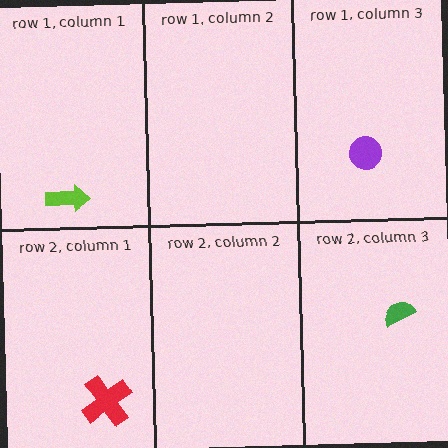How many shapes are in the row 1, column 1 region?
1.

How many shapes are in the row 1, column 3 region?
1.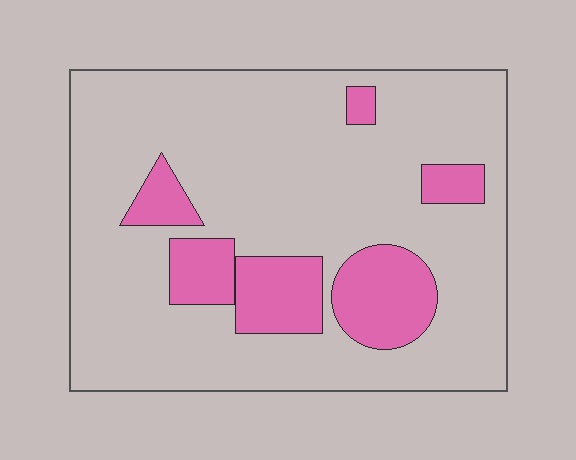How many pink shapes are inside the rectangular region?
6.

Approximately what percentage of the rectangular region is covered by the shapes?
Approximately 20%.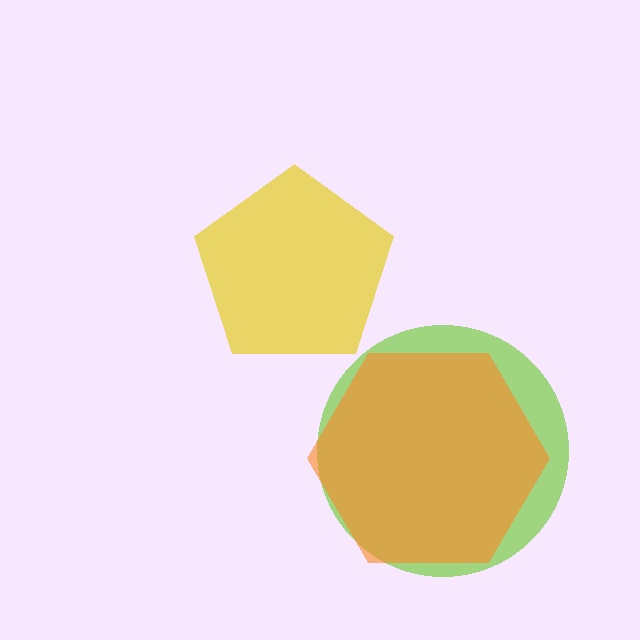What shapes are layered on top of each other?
The layered shapes are: a yellow pentagon, a lime circle, an orange hexagon.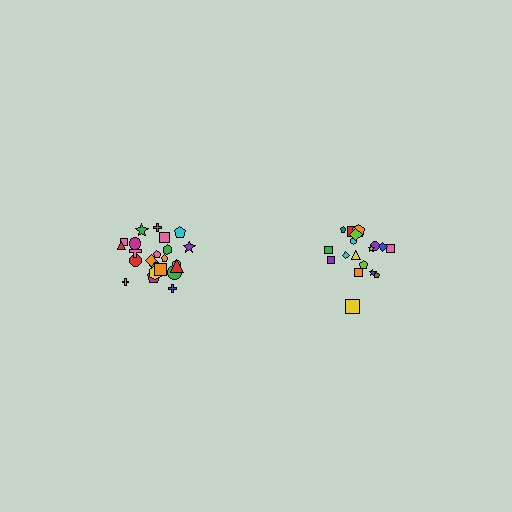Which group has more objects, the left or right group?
The left group.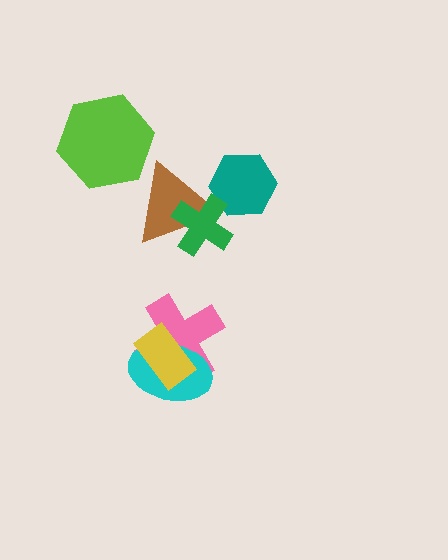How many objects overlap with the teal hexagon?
2 objects overlap with the teal hexagon.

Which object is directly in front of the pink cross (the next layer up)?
The cyan ellipse is directly in front of the pink cross.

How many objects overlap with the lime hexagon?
0 objects overlap with the lime hexagon.